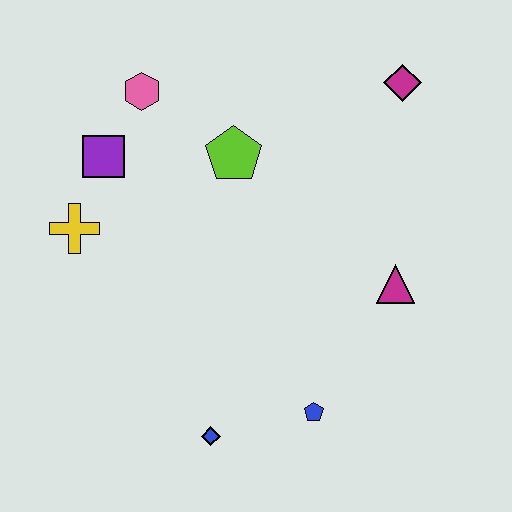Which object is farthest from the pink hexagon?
The blue pentagon is farthest from the pink hexagon.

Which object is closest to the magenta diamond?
The lime pentagon is closest to the magenta diamond.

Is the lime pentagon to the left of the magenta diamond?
Yes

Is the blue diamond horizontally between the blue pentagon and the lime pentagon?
No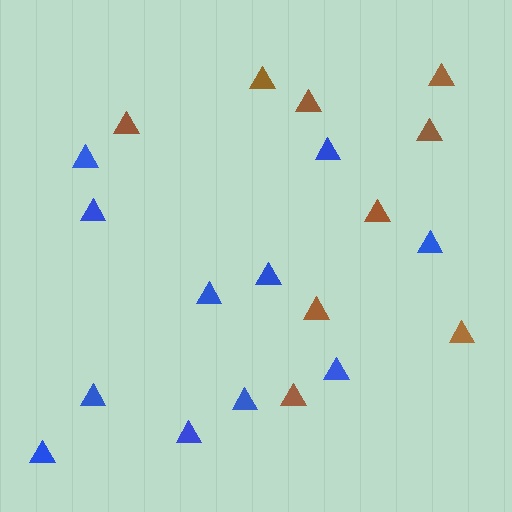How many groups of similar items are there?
There are 2 groups: one group of blue triangles (11) and one group of brown triangles (9).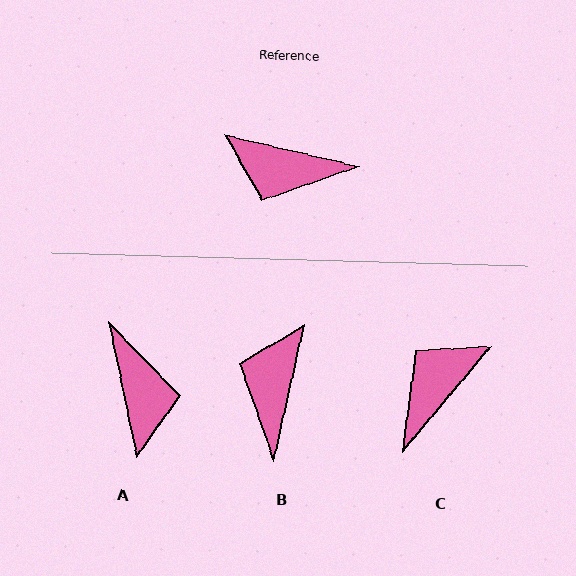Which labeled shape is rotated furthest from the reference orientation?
C, about 117 degrees away.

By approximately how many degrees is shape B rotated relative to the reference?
Approximately 89 degrees clockwise.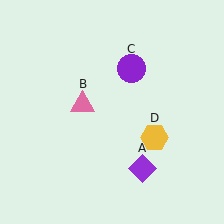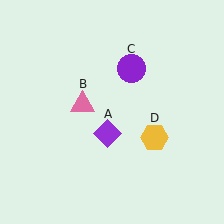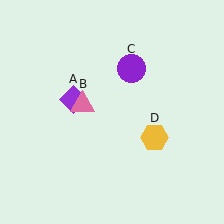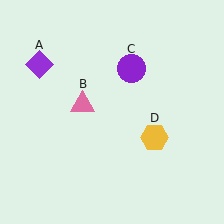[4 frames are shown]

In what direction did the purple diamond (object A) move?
The purple diamond (object A) moved up and to the left.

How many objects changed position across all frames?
1 object changed position: purple diamond (object A).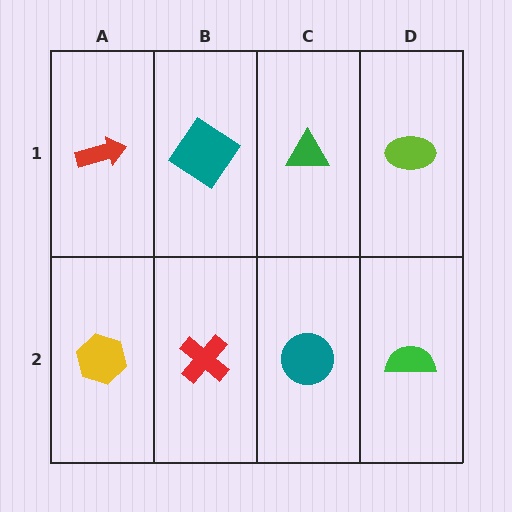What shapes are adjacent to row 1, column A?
A yellow hexagon (row 2, column A), a teal diamond (row 1, column B).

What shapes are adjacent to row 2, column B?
A teal diamond (row 1, column B), a yellow hexagon (row 2, column A), a teal circle (row 2, column C).